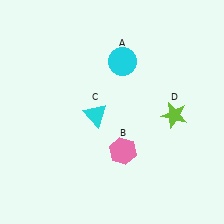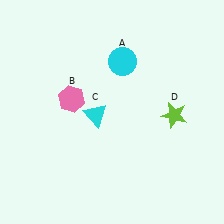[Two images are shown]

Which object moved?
The pink hexagon (B) moved up.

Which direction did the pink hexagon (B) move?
The pink hexagon (B) moved up.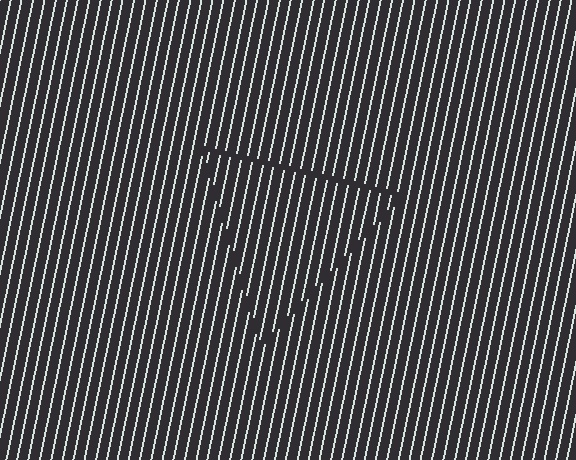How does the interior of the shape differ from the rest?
The interior of the shape contains the same grating, shifted by half a period — the contour is defined by the phase discontinuity where line-ends from the inner and outer gratings abut.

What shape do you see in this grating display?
An illusory triangle. The interior of the shape contains the same grating, shifted by half a period — the contour is defined by the phase discontinuity where line-ends from the inner and outer gratings abut.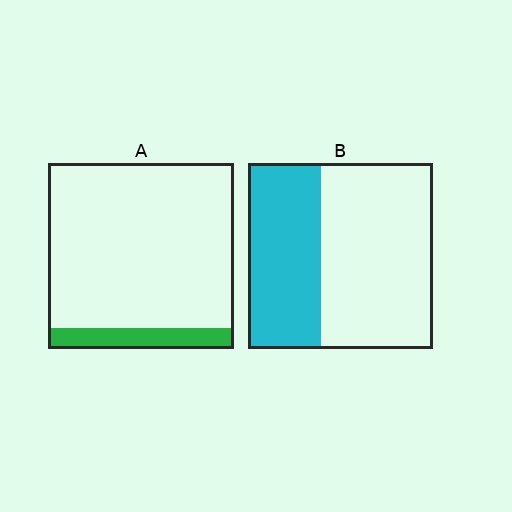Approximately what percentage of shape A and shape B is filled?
A is approximately 10% and B is approximately 40%.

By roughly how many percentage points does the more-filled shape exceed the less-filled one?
By roughly 30 percentage points (B over A).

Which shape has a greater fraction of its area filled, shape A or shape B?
Shape B.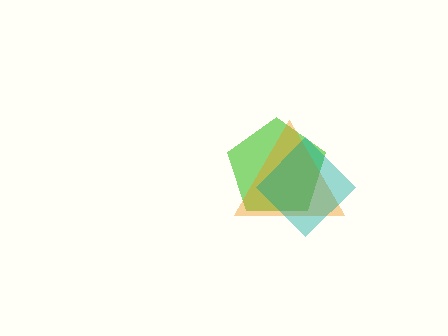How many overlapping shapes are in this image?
There are 3 overlapping shapes in the image.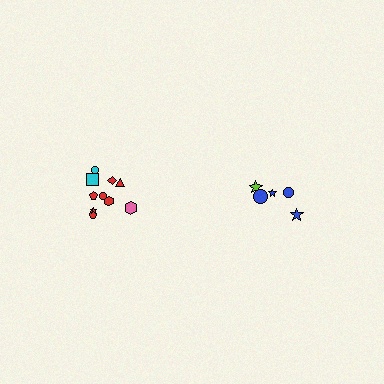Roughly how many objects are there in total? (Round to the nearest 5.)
Roughly 15 objects in total.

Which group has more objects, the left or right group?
The left group.